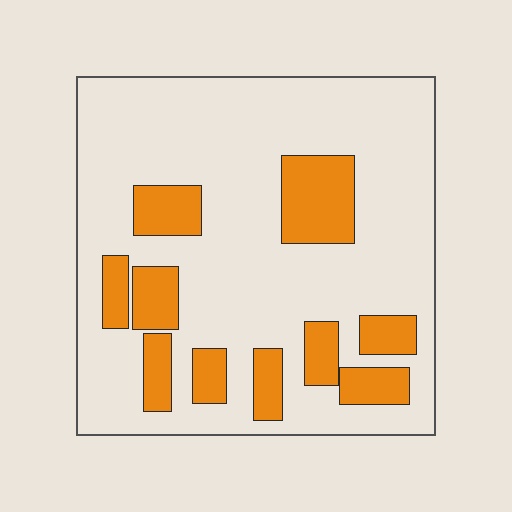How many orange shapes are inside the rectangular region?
10.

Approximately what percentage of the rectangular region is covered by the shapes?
Approximately 20%.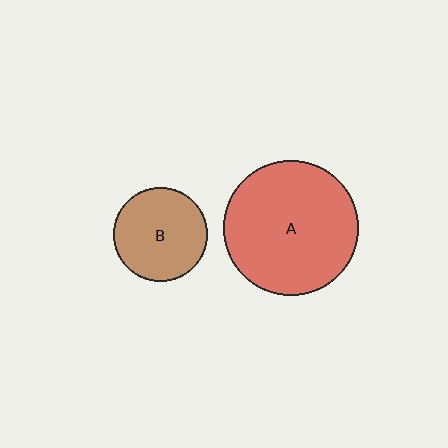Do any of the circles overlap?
No, none of the circles overlap.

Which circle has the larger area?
Circle A (red).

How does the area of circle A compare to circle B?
Approximately 2.0 times.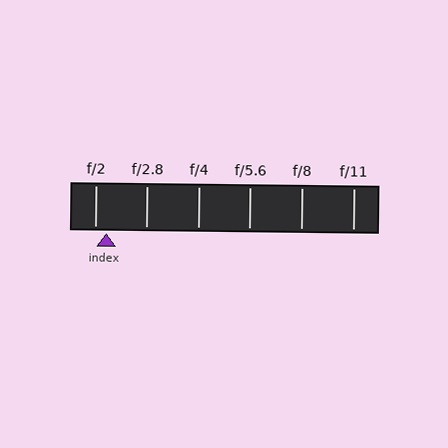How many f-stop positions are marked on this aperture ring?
There are 6 f-stop positions marked.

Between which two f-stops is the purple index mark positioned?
The index mark is between f/2 and f/2.8.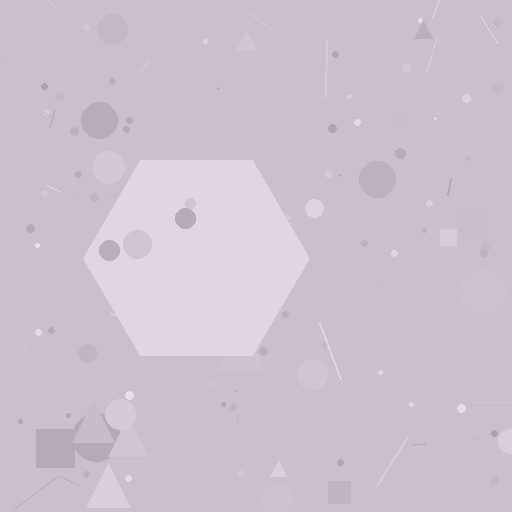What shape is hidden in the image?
A hexagon is hidden in the image.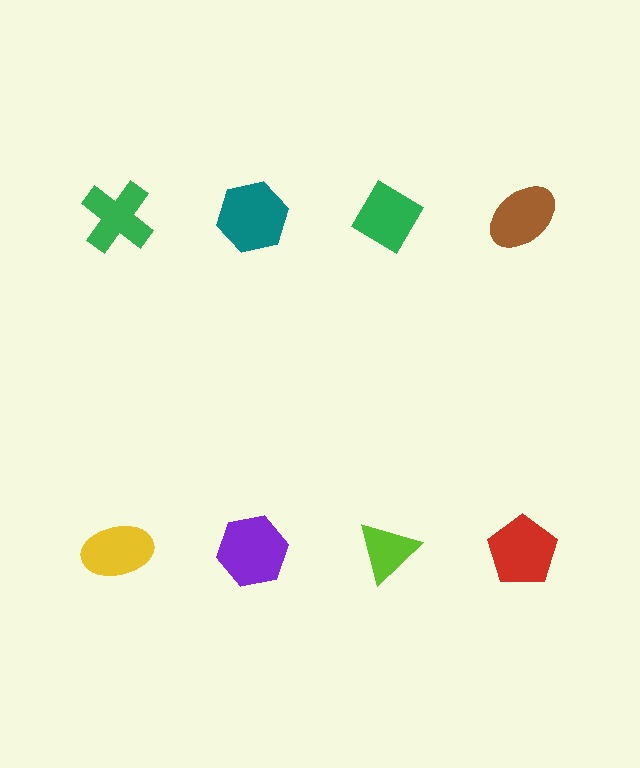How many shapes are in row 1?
4 shapes.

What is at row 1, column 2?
A teal hexagon.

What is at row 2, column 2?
A purple hexagon.